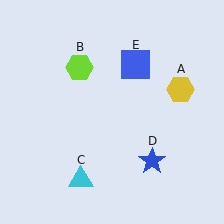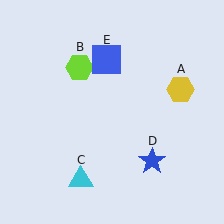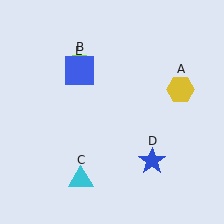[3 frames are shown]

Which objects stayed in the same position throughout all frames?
Yellow hexagon (object A) and lime hexagon (object B) and cyan triangle (object C) and blue star (object D) remained stationary.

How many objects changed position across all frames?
1 object changed position: blue square (object E).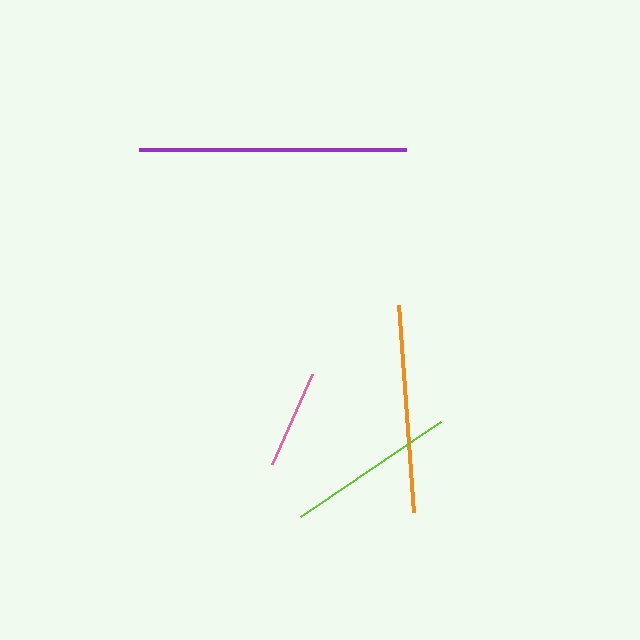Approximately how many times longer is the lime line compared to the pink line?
The lime line is approximately 1.7 times the length of the pink line.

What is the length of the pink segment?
The pink segment is approximately 98 pixels long.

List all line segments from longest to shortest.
From longest to shortest: purple, orange, lime, pink.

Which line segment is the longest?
The purple line is the longest at approximately 267 pixels.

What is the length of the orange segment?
The orange segment is approximately 207 pixels long.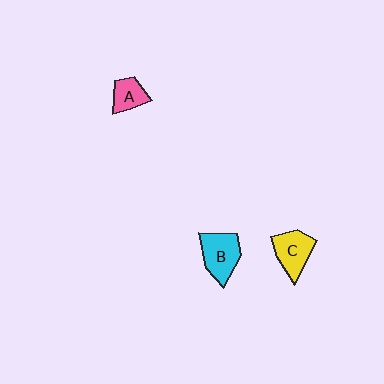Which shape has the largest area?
Shape B (cyan).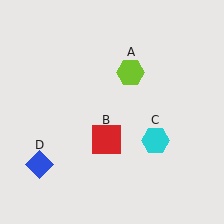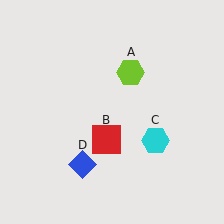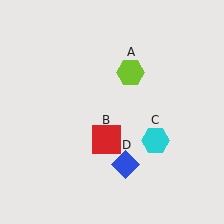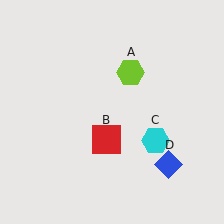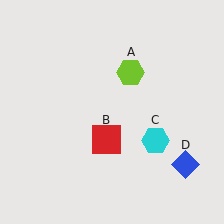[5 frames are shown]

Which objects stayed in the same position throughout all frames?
Lime hexagon (object A) and red square (object B) and cyan hexagon (object C) remained stationary.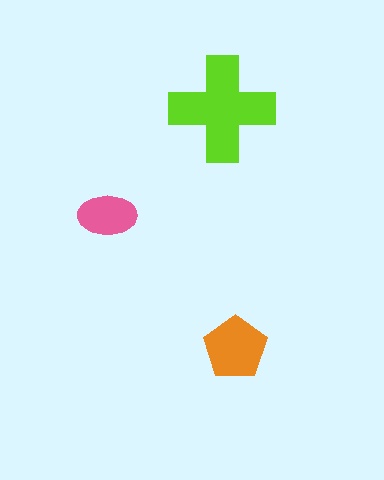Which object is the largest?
The lime cross.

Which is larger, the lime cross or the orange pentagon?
The lime cross.